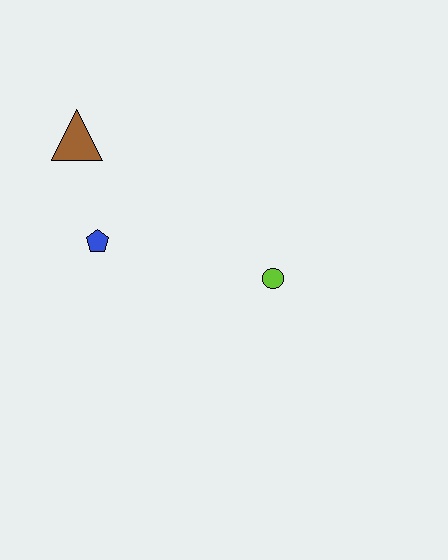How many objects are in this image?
There are 3 objects.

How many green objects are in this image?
There are no green objects.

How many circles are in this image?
There is 1 circle.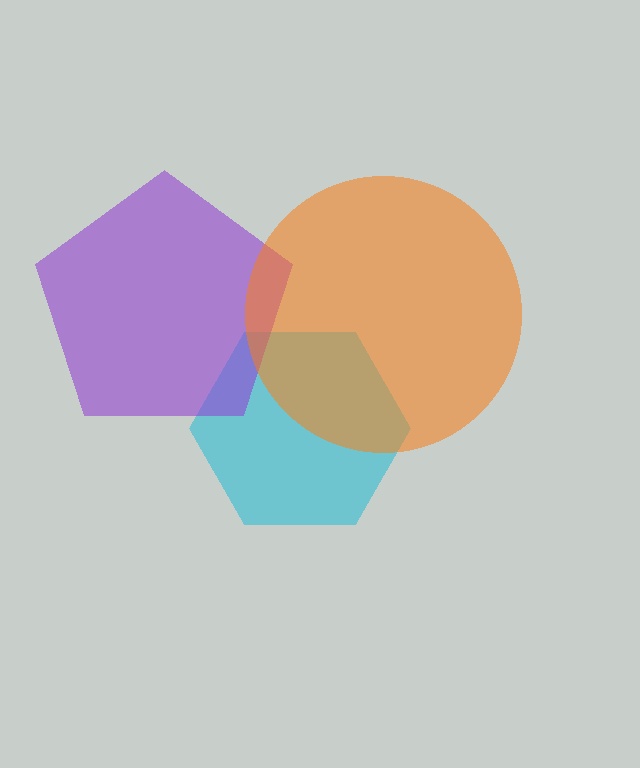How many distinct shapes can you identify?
There are 3 distinct shapes: a cyan hexagon, a purple pentagon, an orange circle.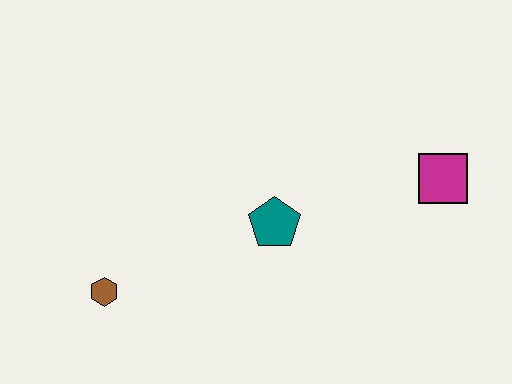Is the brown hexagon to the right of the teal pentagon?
No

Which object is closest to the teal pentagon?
The magenta square is closest to the teal pentagon.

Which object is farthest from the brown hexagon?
The magenta square is farthest from the brown hexagon.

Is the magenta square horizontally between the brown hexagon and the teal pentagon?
No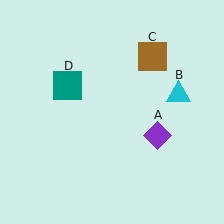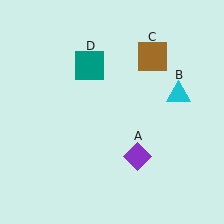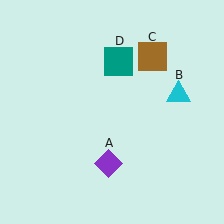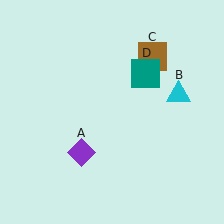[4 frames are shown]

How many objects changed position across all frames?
2 objects changed position: purple diamond (object A), teal square (object D).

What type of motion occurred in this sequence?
The purple diamond (object A), teal square (object D) rotated clockwise around the center of the scene.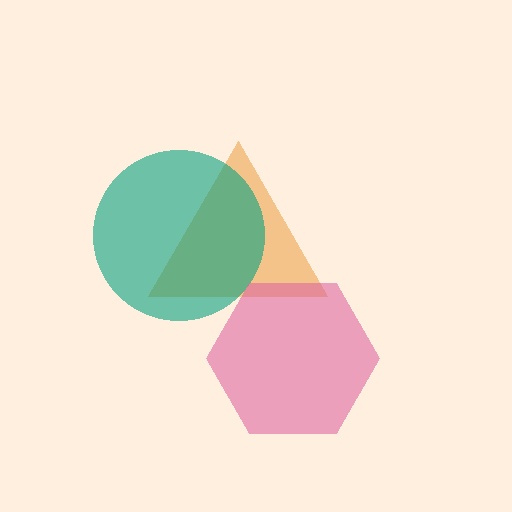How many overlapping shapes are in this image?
There are 3 overlapping shapes in the image.